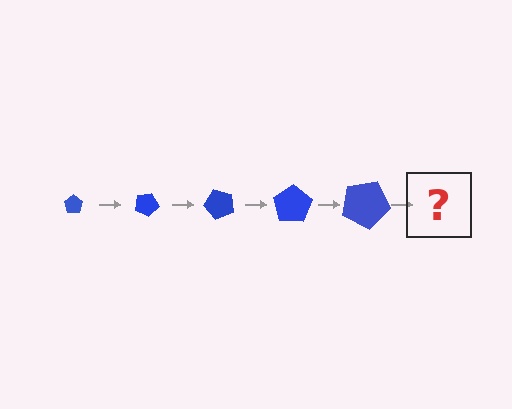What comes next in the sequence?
The next element should be a pentagon, larger than the previous one and rotated 125 degrees from the start.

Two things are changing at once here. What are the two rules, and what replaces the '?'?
The two rules are that the pentagon grows larger each step and it rotates 25 degrees each step. The '?' should be a pentagon, larger than the previous one and rotated 125 degrees from the start.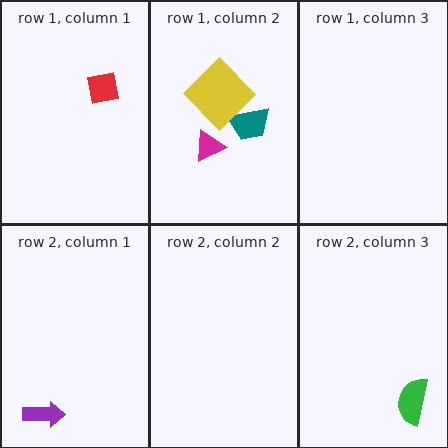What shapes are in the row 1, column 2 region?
The teal trapezoid, the magenta triangle, the yellow diamond.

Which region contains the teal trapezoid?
The row 1, column 2 region.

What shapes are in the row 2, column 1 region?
The purple arrow.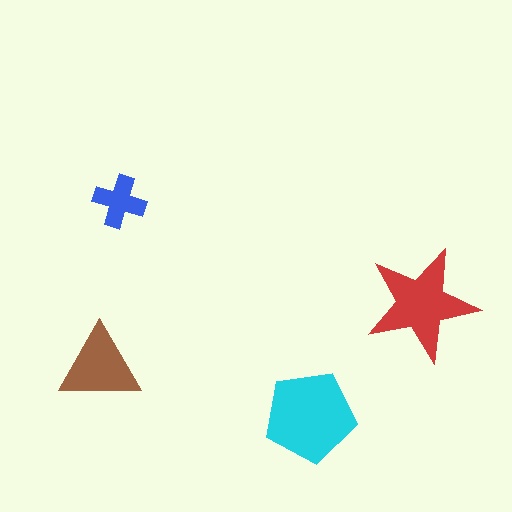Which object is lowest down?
The cyan pentagon is bottommost.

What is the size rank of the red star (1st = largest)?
2nd.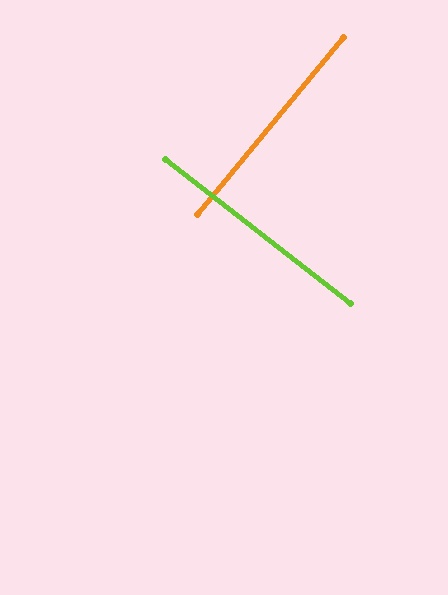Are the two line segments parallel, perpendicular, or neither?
Perpendicular — they meet at approximately 88°.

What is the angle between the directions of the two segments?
Approximately 88 degrees.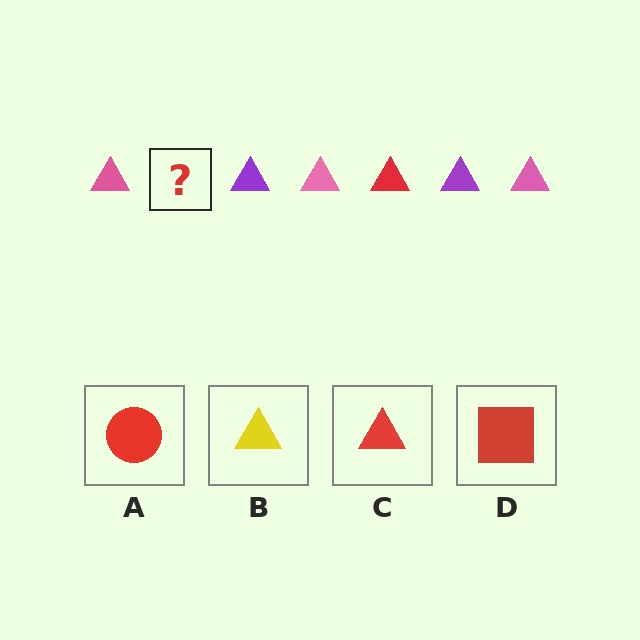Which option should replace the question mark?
Option C.